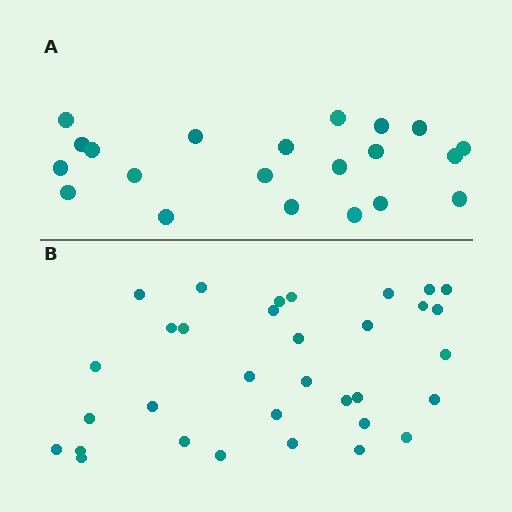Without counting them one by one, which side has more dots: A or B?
Region B (the bottom region) has more dots.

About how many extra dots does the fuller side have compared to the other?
Region B has roughly 12 or so more dots than region A.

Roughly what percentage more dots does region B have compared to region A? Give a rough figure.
About 55% more.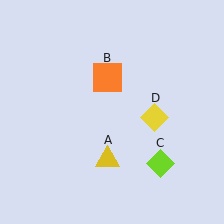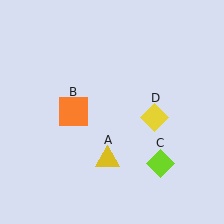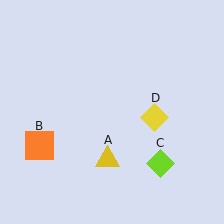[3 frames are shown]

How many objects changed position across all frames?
1 object changed position: orange square (object B).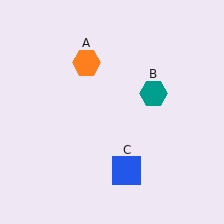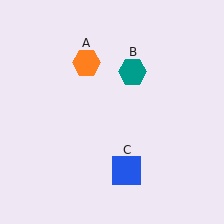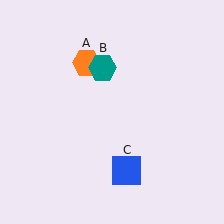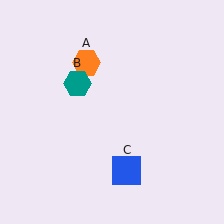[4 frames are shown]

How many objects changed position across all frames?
1 object changed position: teal hexagon (object B).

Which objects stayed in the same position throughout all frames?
Orange hexagon (object A) and blue square (object C) remained stationary.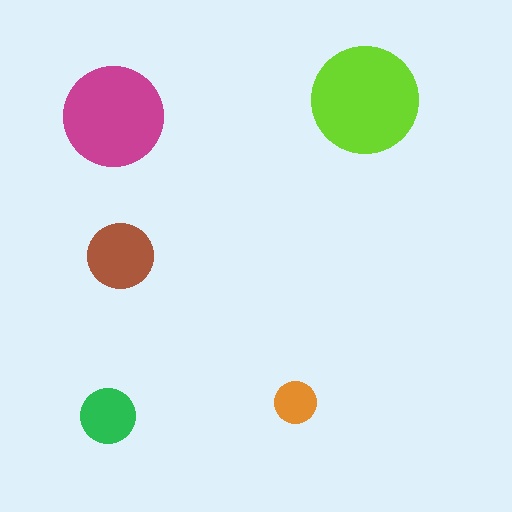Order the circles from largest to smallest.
the lime one, the magenta one, the brown one, the green one, the orange one.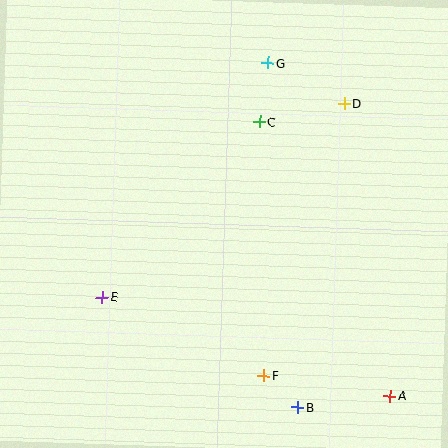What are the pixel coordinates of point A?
Point A is at (390, 396).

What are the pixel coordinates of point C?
Point C is at (260, 122).